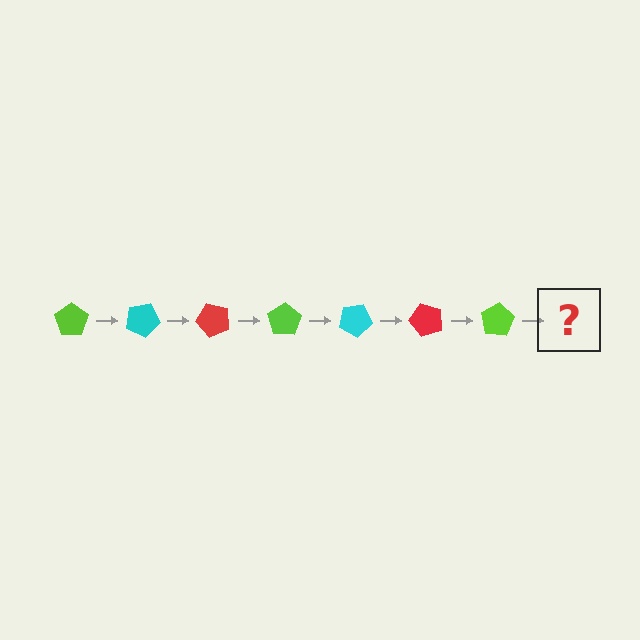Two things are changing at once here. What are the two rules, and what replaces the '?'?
The two rules are that it rotates 25 degrees each step and the color cycles through lime, cyan, and red. The '?' should be a cyan pentagon, rotated 175 degrees from the start.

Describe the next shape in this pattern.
It should be a cyan pentagon, rotated 175 degrees from the start.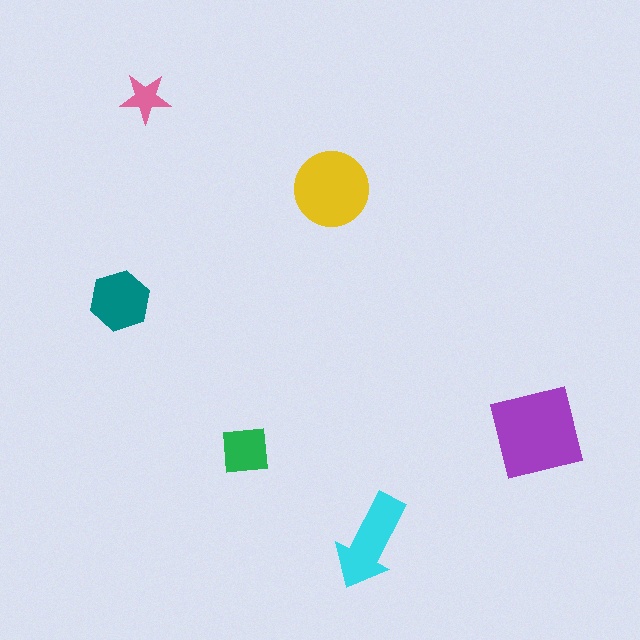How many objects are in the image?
There are 6 objects in the image.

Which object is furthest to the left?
The teal hexagon is leftmost.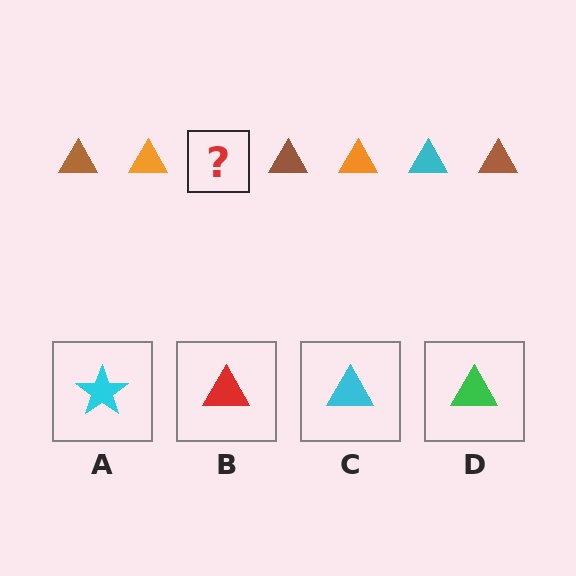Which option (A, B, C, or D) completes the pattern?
C.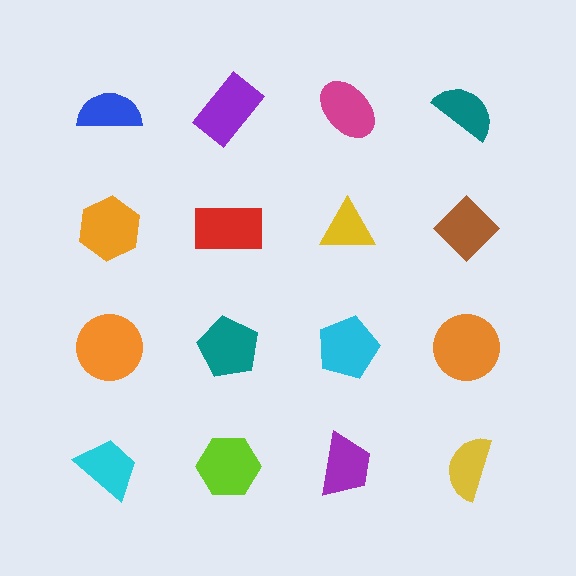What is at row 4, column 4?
A yellow semicircle.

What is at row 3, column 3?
A cyan pentagon.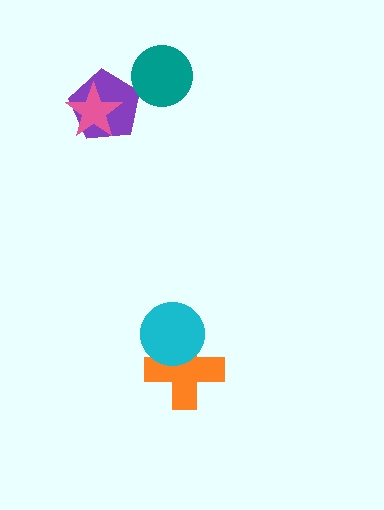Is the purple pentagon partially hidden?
Yes, it is partially covered by another shape.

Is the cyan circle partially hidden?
No, no other shape covers it.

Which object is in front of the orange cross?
The cyan circle is in front of the orange cross.